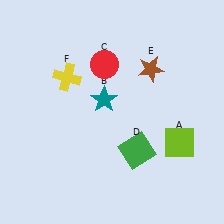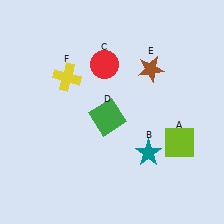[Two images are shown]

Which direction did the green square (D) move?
The green square (D) moved up.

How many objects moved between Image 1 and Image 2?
2 objects moved between the two images.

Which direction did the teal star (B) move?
The teal star (B) moved down.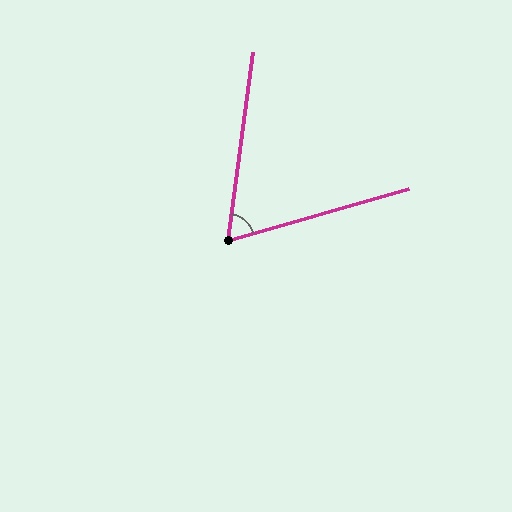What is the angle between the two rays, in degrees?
Approximately 66 degrees.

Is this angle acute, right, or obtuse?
It is acute.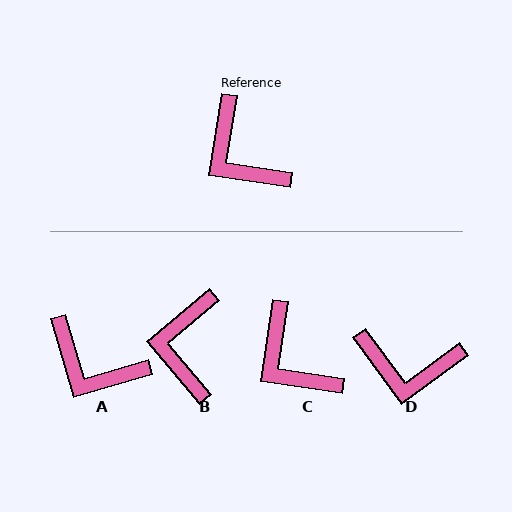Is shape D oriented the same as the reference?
No, it is off by about 45 degrees.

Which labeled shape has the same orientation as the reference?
C.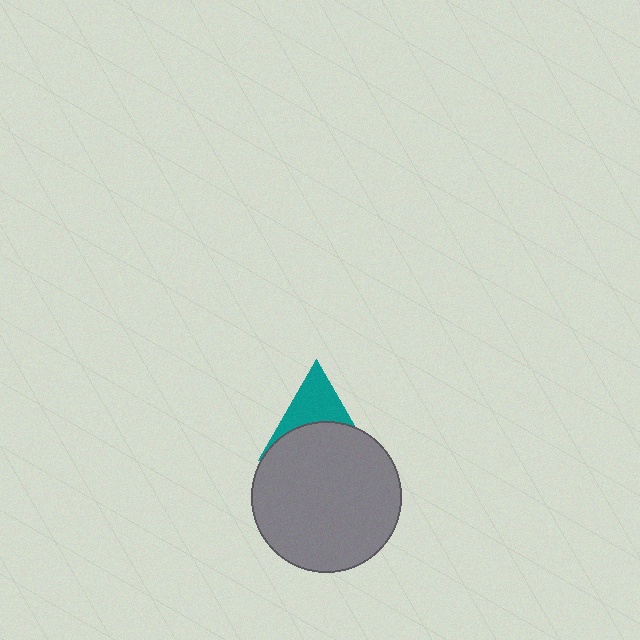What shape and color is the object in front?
The object in front is a gray circle.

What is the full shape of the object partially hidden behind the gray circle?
The partially hidden object is a teal triangle.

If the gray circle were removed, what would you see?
You would see the complete teal triangle.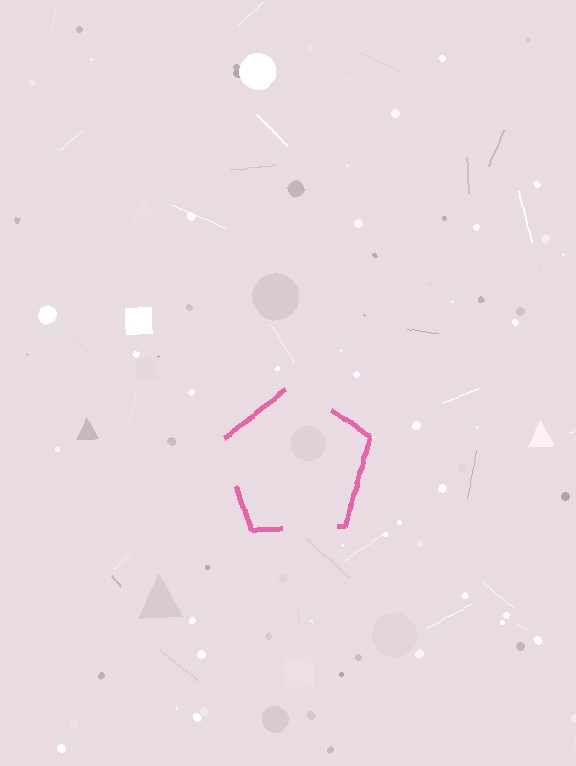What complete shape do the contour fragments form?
The contour fragments form a pentagon.